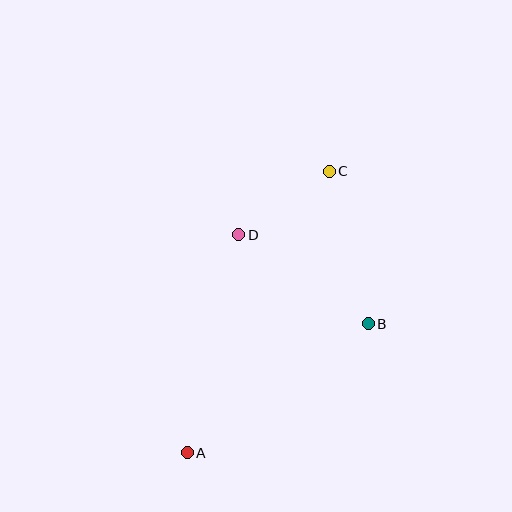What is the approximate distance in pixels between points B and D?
The distance between B and D is approximately 157 pixels.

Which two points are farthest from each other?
Points A and C are farthest from each other.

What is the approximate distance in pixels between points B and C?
The distance between B and C is approximately 157 pixels.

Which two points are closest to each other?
Points C and D are closest to each other.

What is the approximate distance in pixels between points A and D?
The distance between A and D is approximately 224 pixels.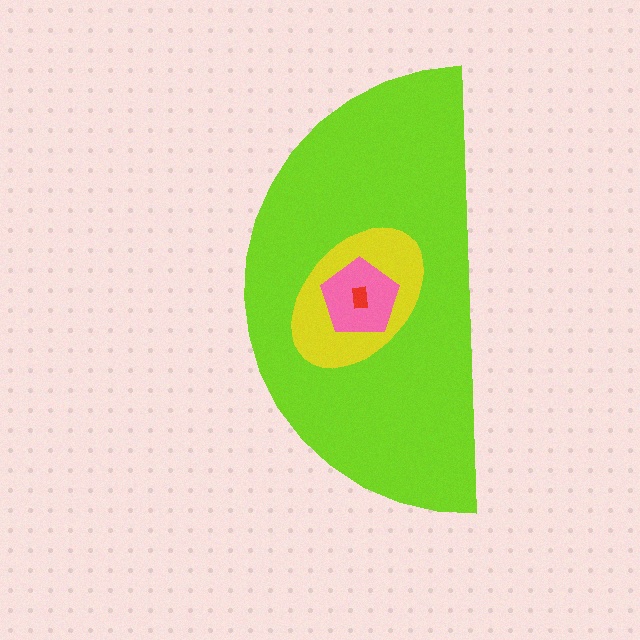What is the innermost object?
The red rectangle.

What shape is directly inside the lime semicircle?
The yellow ellipse.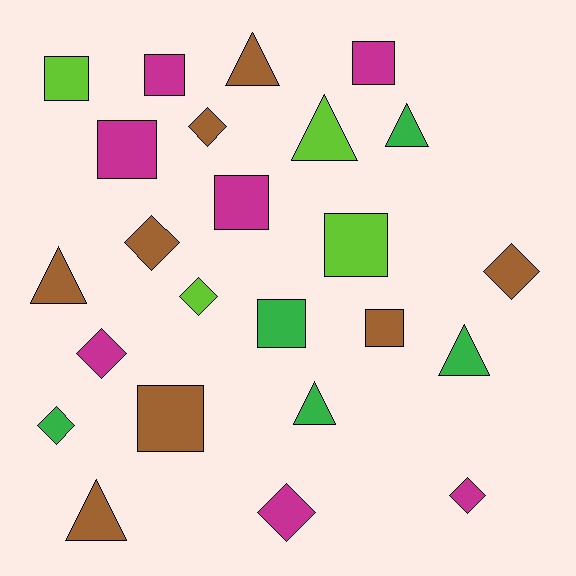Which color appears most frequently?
Brown, with 8 objects.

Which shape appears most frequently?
Square, with 9 objects.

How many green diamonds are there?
There is 1 green diamond.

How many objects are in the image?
There are 24 objects.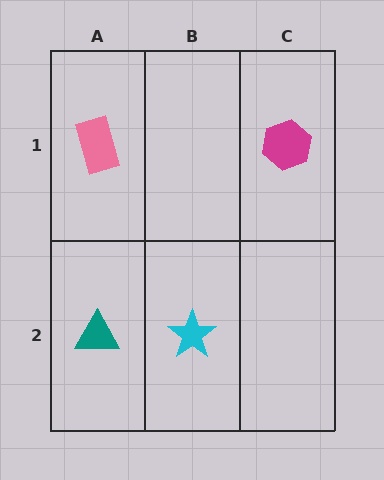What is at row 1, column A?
A pink rectangle.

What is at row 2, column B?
A cyan star.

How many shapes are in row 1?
2 shapes.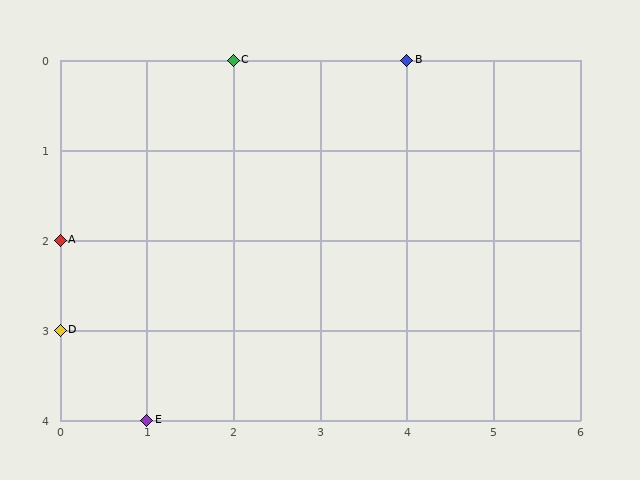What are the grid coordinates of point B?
Point B is at grid coordinates (4, 0).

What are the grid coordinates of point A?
Point A is at grid coordinates (0, 2).